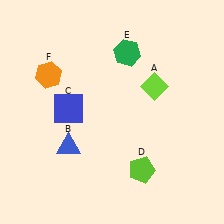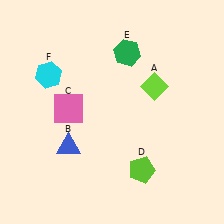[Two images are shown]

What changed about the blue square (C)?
In Image 1, C is blue. In Image 2, it changed to pink.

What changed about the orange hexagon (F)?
In Image 1, F is orange. In Image 2, it changed to cyan.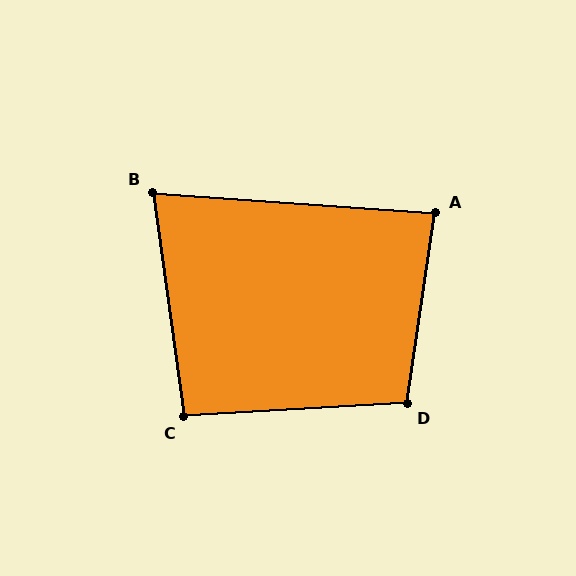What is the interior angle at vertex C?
Approximately 94 degrees (approximately right).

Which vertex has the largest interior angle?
D, at approximately 102 degrees.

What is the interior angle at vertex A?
Approximately 86 degrees (approximately right).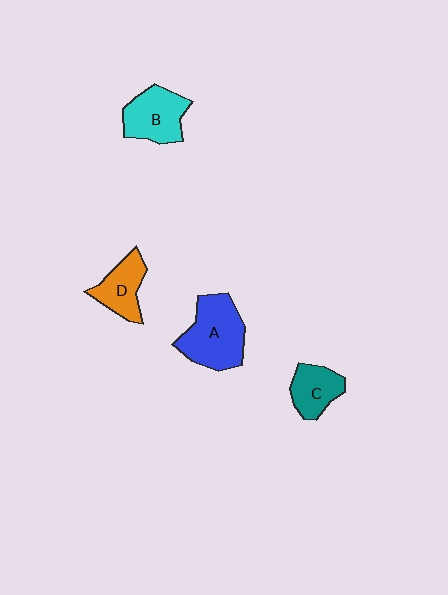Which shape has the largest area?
Shape A (blue).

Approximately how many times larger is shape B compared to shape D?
Approximately 1.3 times.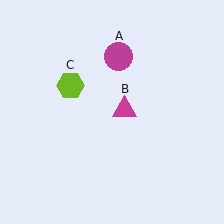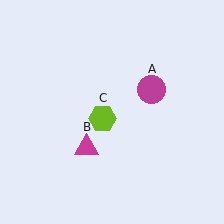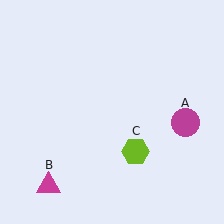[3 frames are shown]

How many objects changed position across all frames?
3 objects changed position: magenta circle (object A), magenta triangle (object B), lime hexagon (object C).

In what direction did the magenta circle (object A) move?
The magenta circle (object A) moved down and to the right.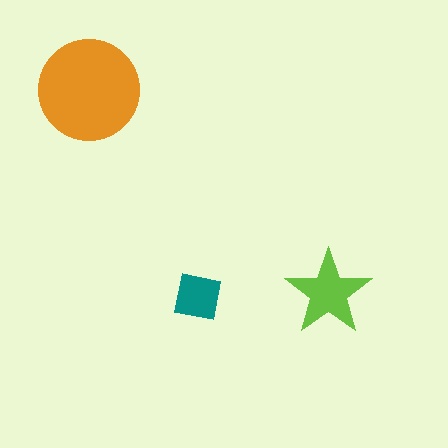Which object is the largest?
The orange circle.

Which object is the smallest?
The teal square.